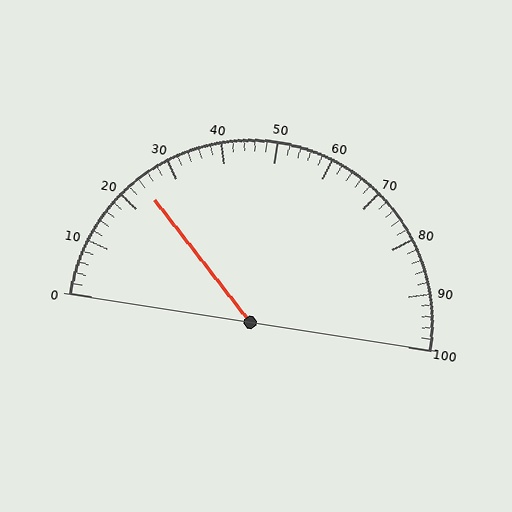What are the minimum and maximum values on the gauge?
The gauge ranges from 0 to 100.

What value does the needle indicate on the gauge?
The needle indicates approximately 24.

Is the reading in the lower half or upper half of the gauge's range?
The reading is in the lower half of the range (0 to 100).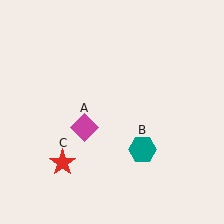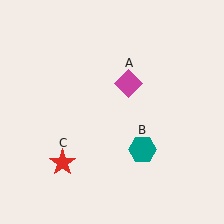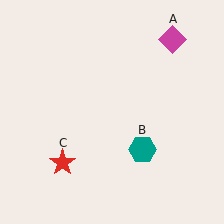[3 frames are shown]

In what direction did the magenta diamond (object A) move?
The magenta diamond (object A) moved up and to the right.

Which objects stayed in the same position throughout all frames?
Teal hexagon (object B) and red star (object C) remained stationary.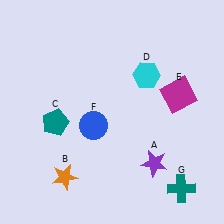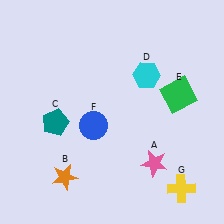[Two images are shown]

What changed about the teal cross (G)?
In Image 1, G is teal. In Image 2, it changed to yellow.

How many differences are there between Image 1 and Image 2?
There are 3 differences between the two images.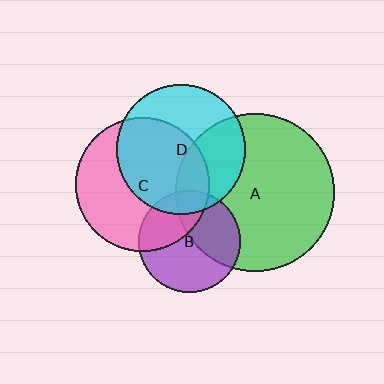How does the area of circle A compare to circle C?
Approximately 1.4 times.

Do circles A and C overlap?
Yes.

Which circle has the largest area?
Circle A (green).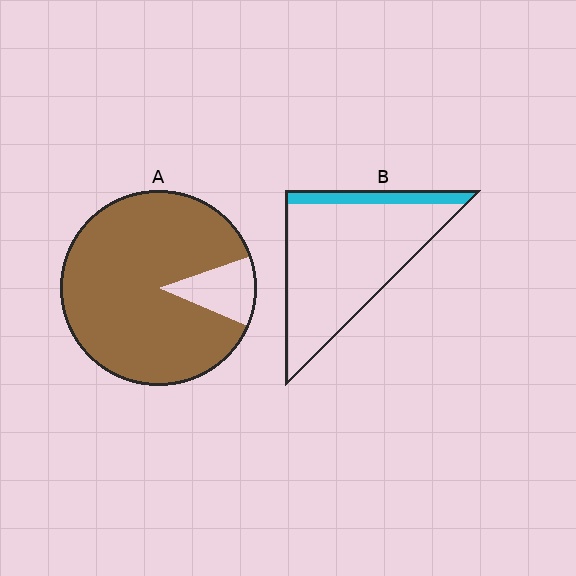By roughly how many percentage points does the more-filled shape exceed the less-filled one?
By roughly 75 percentage points (A over B).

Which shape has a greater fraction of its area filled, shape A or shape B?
Shape A.